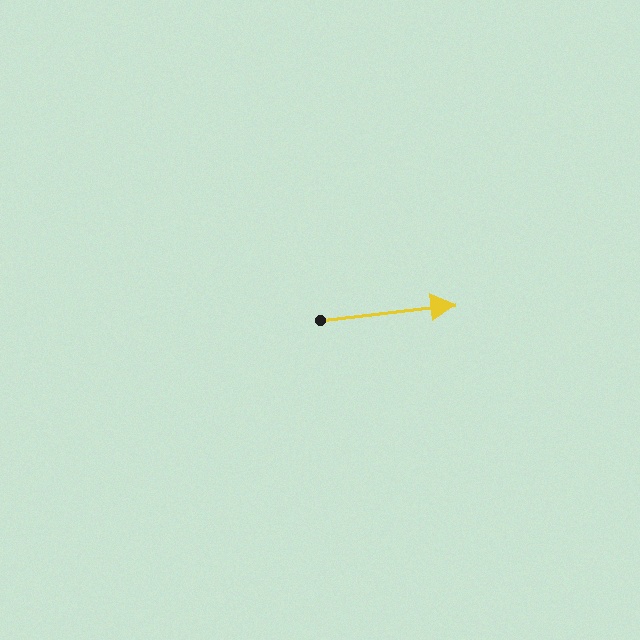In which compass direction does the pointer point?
East.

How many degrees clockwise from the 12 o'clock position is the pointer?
Approximately 83 degrees.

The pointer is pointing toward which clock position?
Roughly 3 o'clock.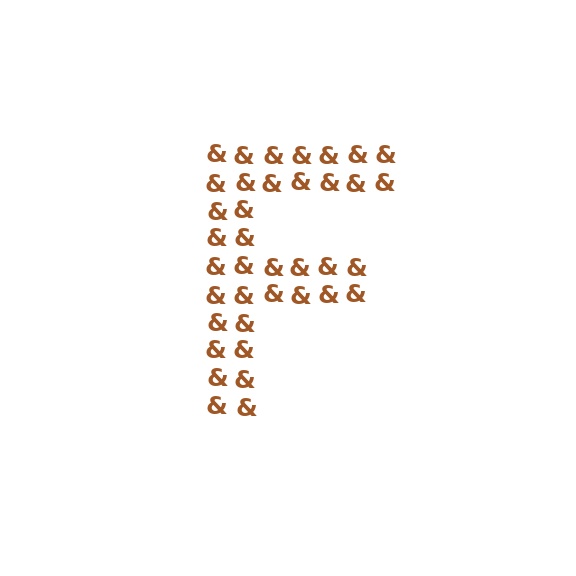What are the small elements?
The small elements are ampersands.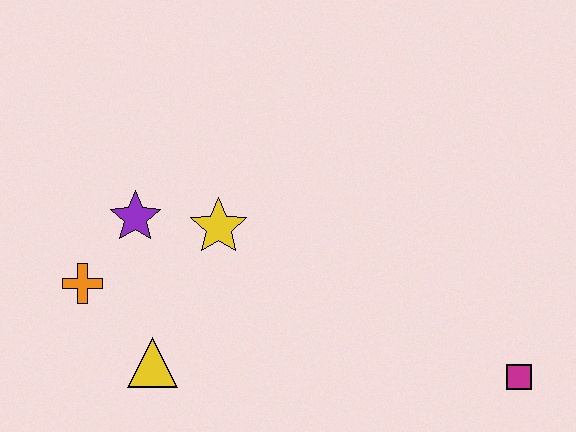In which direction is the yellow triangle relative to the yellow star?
The yellow triangle is below the yellow star.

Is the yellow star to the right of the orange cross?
Yes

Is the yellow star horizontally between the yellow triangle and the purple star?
No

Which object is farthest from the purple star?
The magenta square is farthest from the purple star.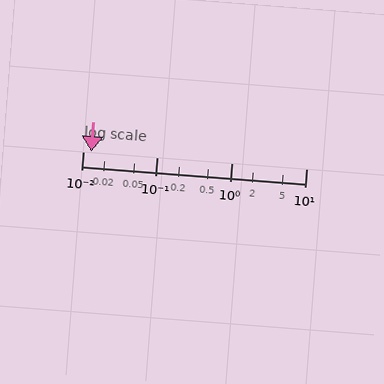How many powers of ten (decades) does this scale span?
The scale spans 3 decades, from 0.01 to 10.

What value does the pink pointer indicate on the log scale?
The pointer indicates approximately 0.013.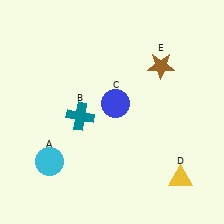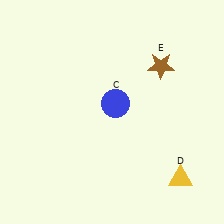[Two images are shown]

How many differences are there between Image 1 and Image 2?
There are 2 differences between the two images.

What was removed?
The teal cross (B), the cyan circle (A) were removed in Image 2.